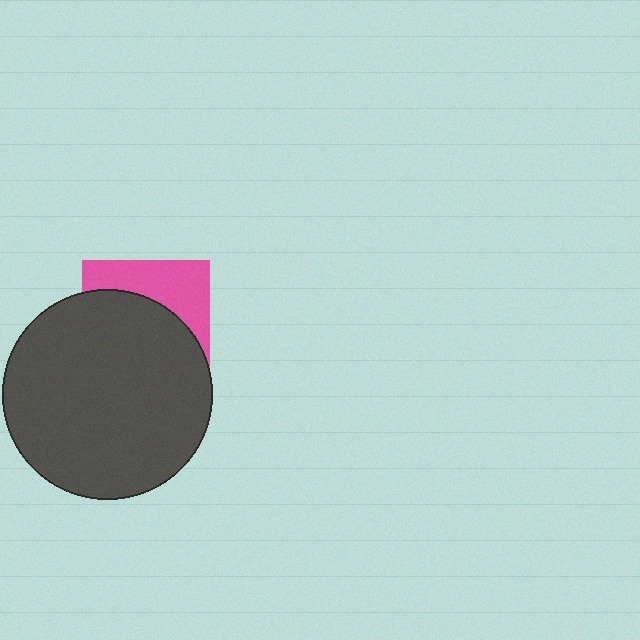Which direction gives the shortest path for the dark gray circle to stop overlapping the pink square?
Moving down gives the shortest separation.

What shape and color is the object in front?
The object in front is a dark gray circle.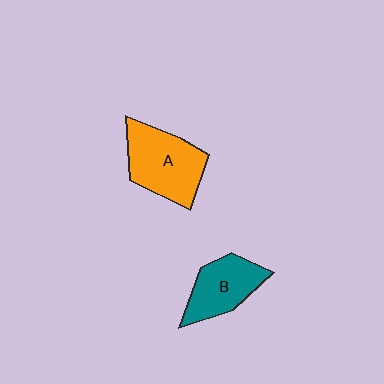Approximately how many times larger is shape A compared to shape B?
Approximately 1.3 times.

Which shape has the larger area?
Shape A (orange).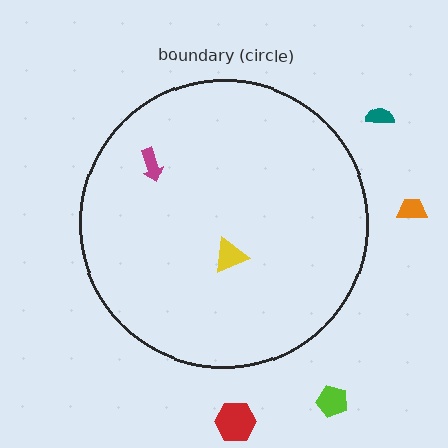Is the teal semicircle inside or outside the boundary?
Outside.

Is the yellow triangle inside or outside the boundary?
Inside.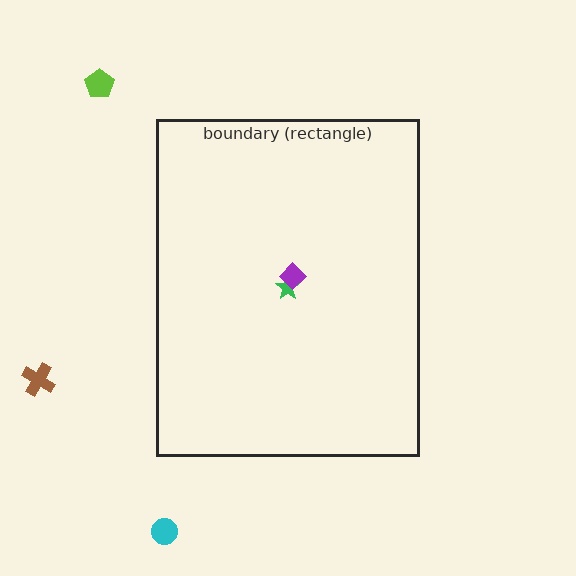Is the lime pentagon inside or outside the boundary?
Outside.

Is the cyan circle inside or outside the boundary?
Outside.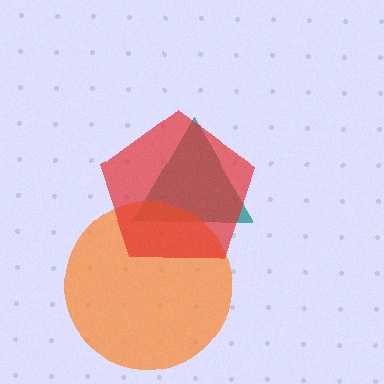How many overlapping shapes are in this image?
There are 3 overlapping shapes in the image.